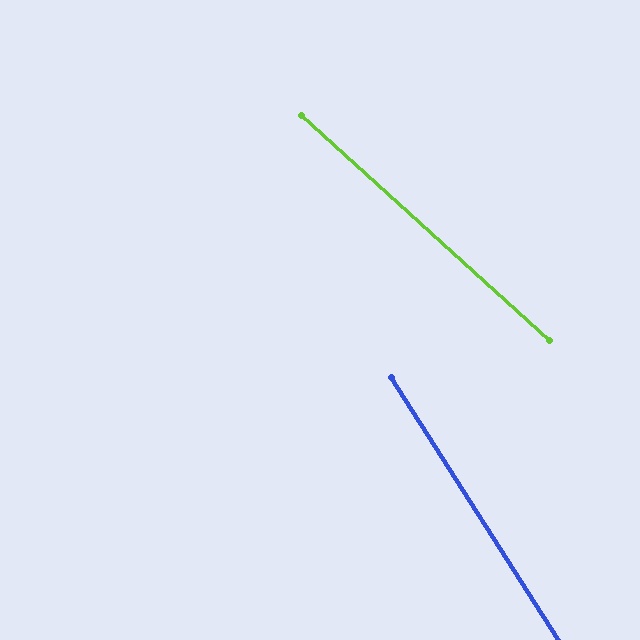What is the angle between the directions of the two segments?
Approximately 15 degrees.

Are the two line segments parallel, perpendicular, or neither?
Neither parallel nor perpendicular — they differ by about 15°.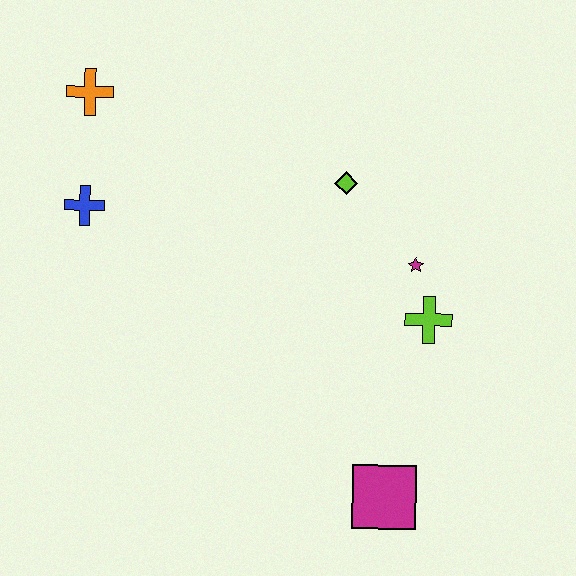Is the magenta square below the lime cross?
Yes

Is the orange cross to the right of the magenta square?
No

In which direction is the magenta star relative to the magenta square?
The magenta star is above the magenta square.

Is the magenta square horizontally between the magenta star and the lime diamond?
Yes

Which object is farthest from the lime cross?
The orange cross is farthest from the lime cross.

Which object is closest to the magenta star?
The lime cross is closest to the magenta star.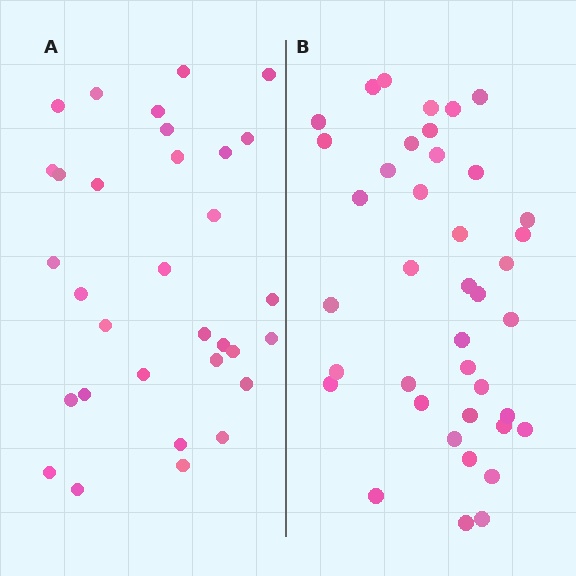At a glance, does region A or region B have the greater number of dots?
Region B (the right region) has more dots.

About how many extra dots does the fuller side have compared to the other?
Region B has roughly 8 or so more dots than region A.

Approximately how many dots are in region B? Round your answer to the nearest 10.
About 40 dots.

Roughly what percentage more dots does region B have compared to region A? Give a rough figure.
About 25% more.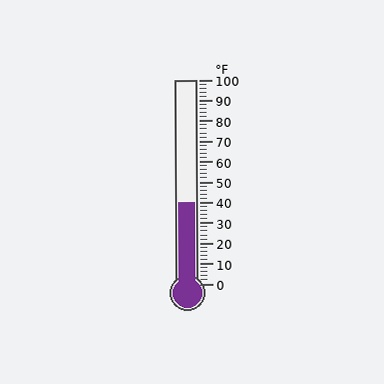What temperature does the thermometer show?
The thermometer shows approximately 40°F.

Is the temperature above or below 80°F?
The temperature is below 80°F.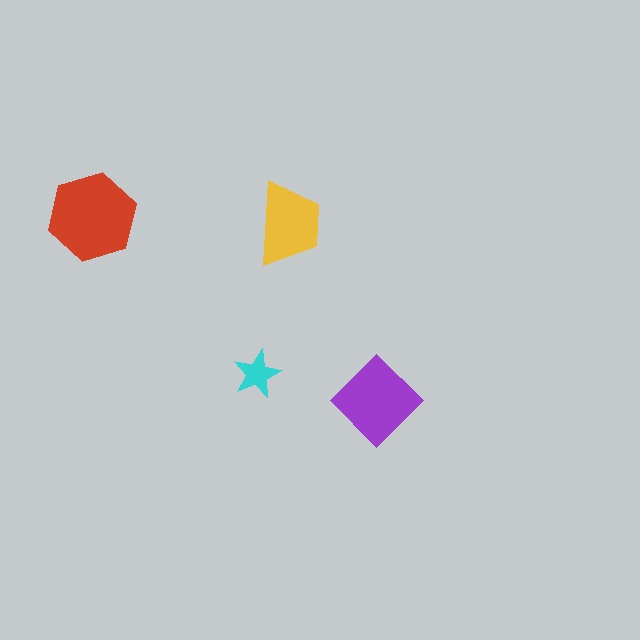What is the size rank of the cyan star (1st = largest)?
4th.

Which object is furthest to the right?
The purple diamond is rightmost.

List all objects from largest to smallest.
The red hexagon, the purple diamond, the yellow trapezoid, the cyan star.